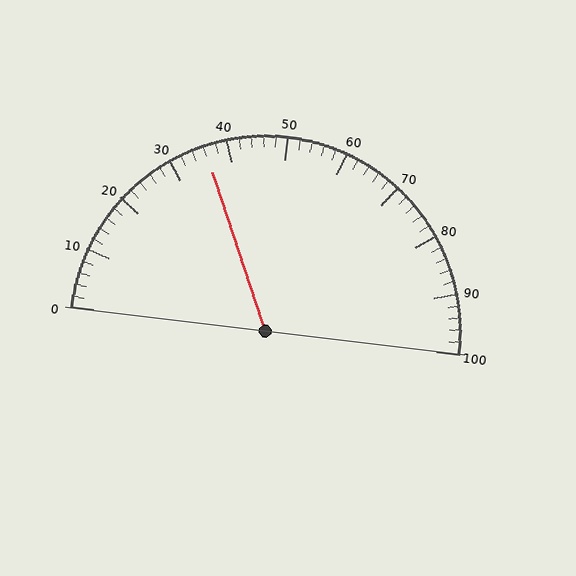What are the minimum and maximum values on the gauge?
The gauge ranges from 0 to 100.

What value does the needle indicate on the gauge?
The needle indicates approximately 36.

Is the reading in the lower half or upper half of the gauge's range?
The reading is in the lower half of the range (0 to 100).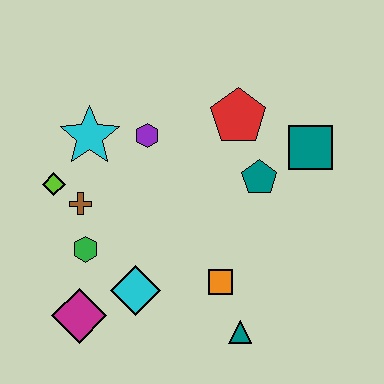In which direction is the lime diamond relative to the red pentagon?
The lime diamond is to the left of the red pentagon.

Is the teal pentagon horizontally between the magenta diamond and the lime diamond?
No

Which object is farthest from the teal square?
The magenta diamond is farthest from the teal square.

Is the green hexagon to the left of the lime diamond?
No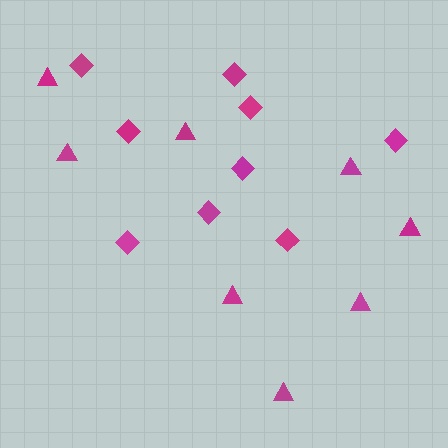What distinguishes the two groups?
There are 2 groups: one group of diamonds (9) and one group of triangles (8).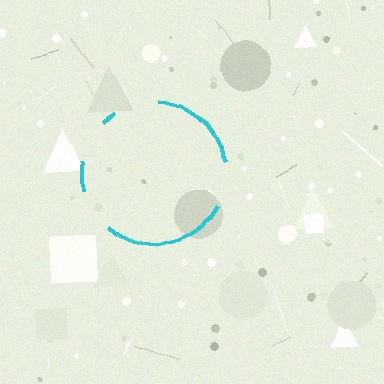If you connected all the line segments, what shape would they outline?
They would outline a circle.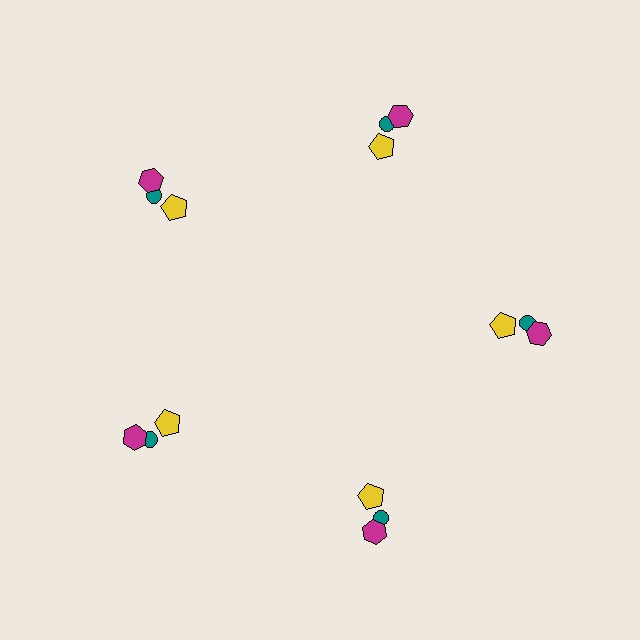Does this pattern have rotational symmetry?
Yes, this pattern has 5-fold rotational symmetry. It looks the same after rotating 72 degrees around the center.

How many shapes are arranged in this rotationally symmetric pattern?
There are 15 shapes, arranged in 5 groups of 3.